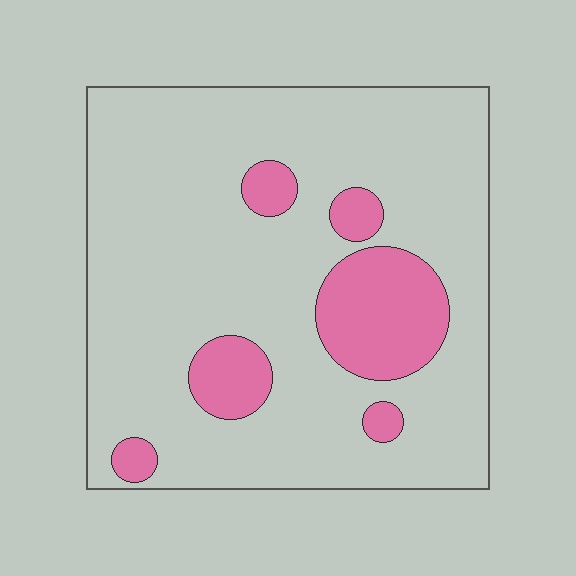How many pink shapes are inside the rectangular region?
6.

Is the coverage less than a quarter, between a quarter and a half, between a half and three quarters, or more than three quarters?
Less than a quarter.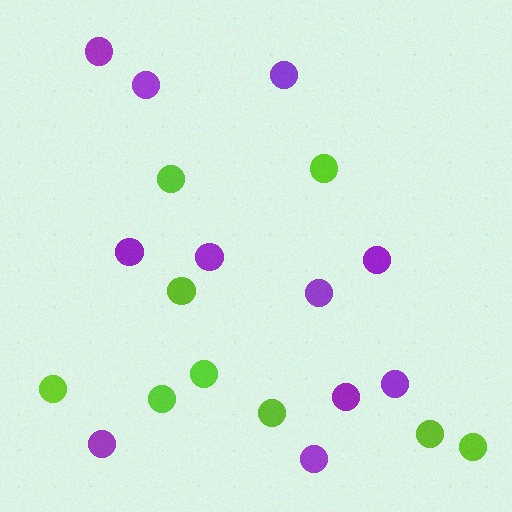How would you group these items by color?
There are 2 groups: one group of lime circles (9) and one group of purple circles (11).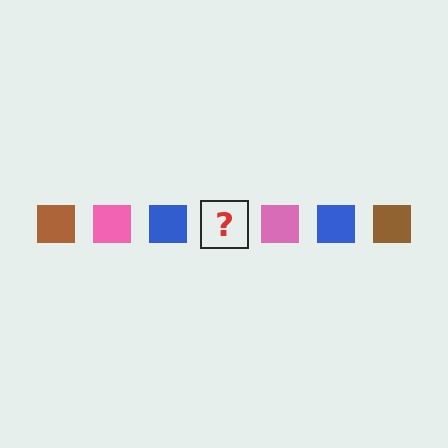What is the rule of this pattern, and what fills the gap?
The rule is that the pattern cycles through brown, pink, blue squares. The gap should be filled with a brown square.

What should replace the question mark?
The question mark should be replaced with a brown square.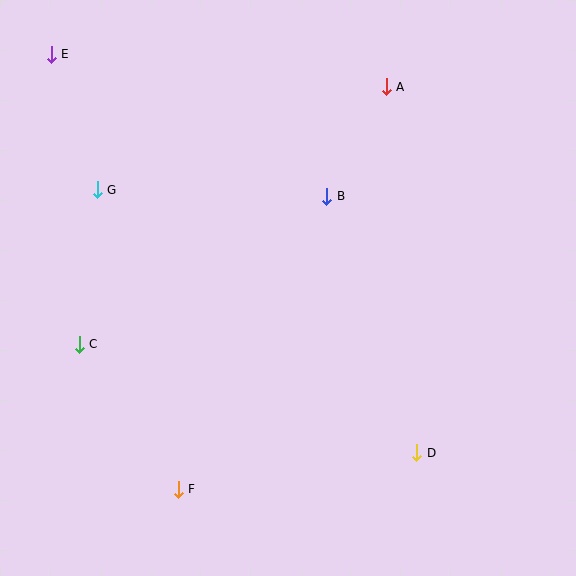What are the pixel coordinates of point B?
Point B is at (327, 196).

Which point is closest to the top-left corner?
Point E is closest to the top-left corner.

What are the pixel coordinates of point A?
Point A is at (386, 87).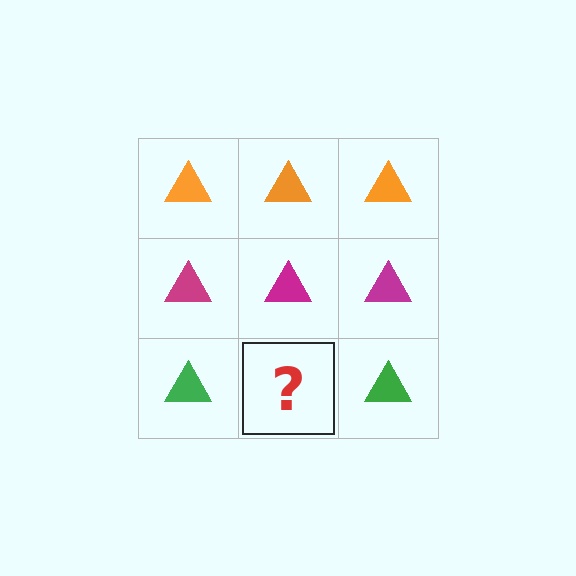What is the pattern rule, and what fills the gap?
The rule is that each row has a consistent color. The gap should be filled with a green triangle.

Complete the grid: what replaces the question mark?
The question mark should be replaced with a green triangle.